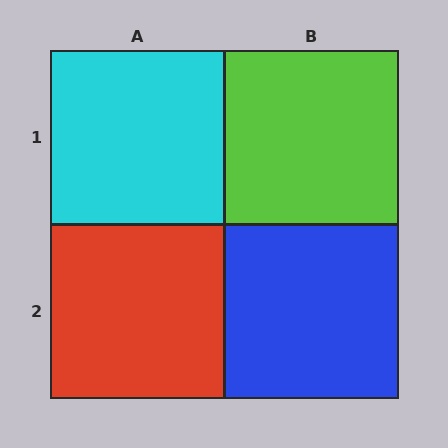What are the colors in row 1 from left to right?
Cyan, lime.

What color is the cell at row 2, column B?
Blue.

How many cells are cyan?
1 cell is cyan.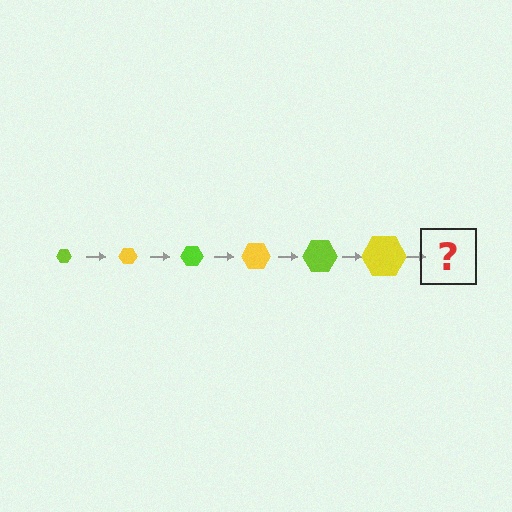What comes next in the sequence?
The next element should be a lime hexagon, larger than the previous one.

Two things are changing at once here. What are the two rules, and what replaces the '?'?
The two rules are that the hexagon grows larger each step and the color cycles through lime and yellow. The '?' should be a lime hexagon, larger than the previous one.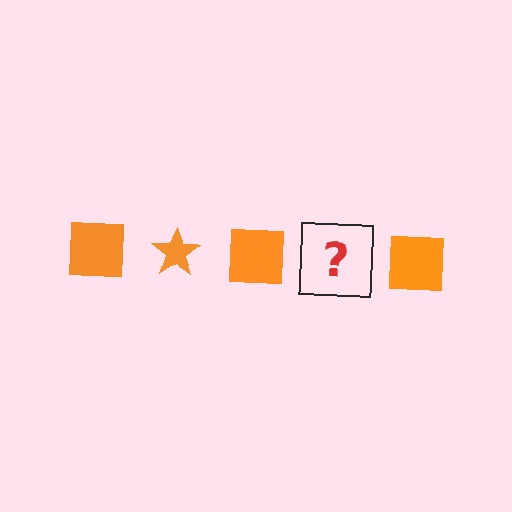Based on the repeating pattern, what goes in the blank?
The blank should be an orange star.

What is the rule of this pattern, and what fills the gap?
The rule is that the pattern cycles through square, star shapes in orange. The gap should be filled with an orange star.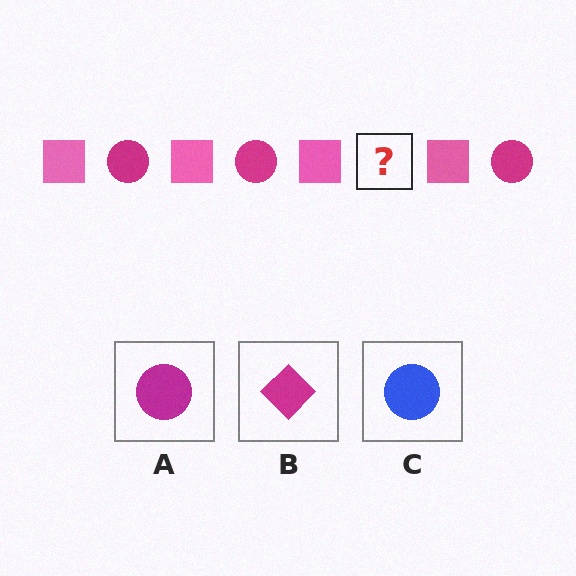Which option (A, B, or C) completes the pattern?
A.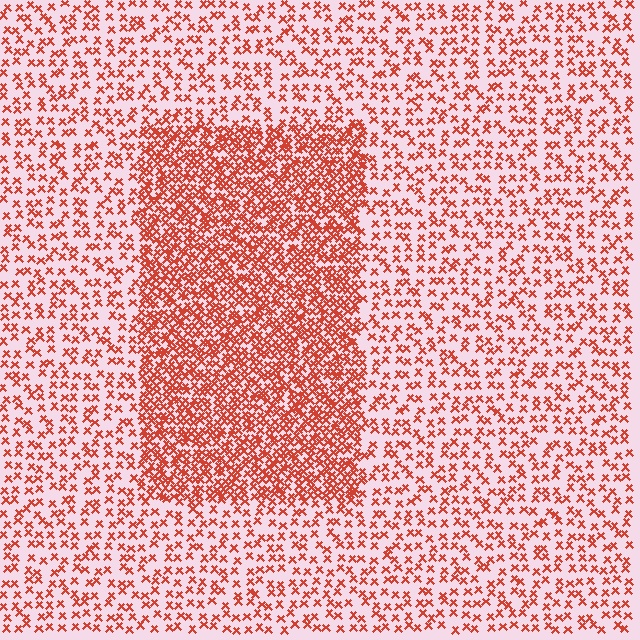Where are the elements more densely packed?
The elements are more densely packed inside the rectangle boundary.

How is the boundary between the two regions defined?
The boundary is defined by a change in element density (approximately 2.5x ratio). All elements are the same color, size, and shape.